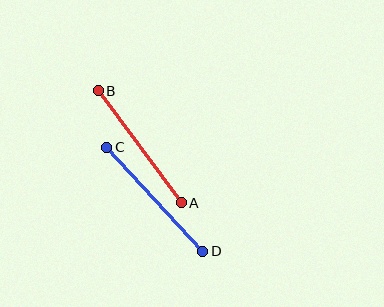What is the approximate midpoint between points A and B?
The midpoint is at approximately (140, 147) pixels.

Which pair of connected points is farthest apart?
Points C and D are farthest apart.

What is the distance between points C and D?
The distance is approximately 142 pixels.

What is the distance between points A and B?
The distance is approximately 139 pixels.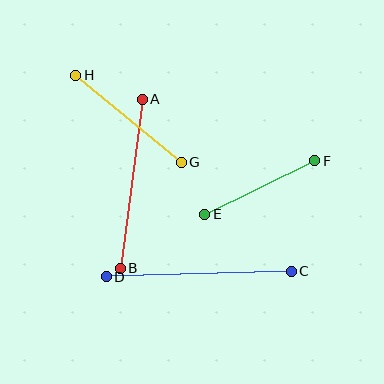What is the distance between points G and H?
The distance is approximately 137 pixels.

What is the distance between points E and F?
The distance is approximately 122 pixels.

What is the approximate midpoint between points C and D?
The midpoint is at approximately (199, 274) pixels.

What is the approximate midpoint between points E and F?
The midpoint is at approximately (260, 188) pixels.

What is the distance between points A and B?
The distance is approximately 171 pixels.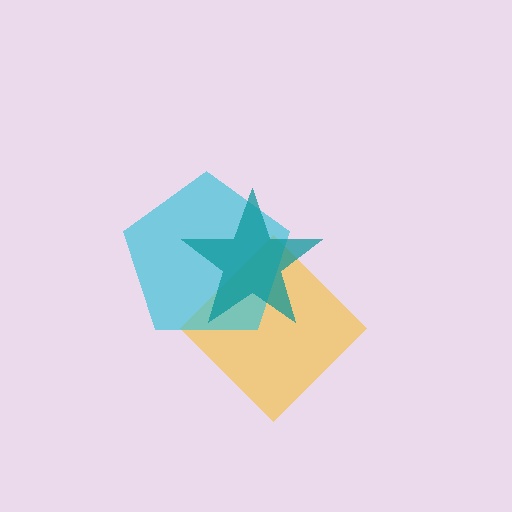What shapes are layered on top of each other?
The layered shapes are: a yellow diamond, a cyan pentagon, a teal star.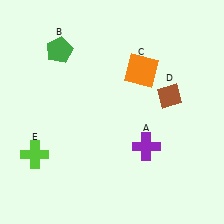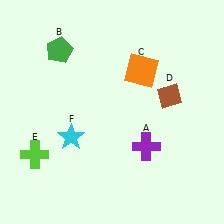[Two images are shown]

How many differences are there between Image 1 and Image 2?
There is 1 difference between the two images.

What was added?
A cyan star (F) was added in Image 2.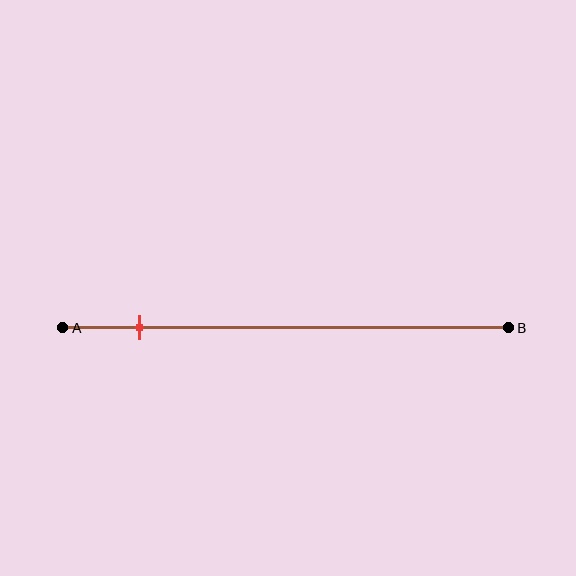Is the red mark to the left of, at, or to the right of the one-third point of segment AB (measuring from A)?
The red mark is to the left of the one-third point of segment AB.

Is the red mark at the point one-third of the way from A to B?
No, the mark is at about 15% from A, not at the 33% one-third point.